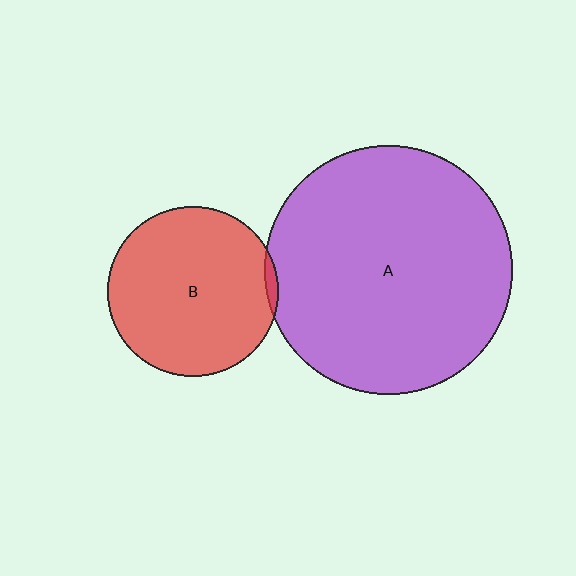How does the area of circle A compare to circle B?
Approximately 2.1 times.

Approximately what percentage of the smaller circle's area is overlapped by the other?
Approximately 5%.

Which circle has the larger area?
Circle A (purple).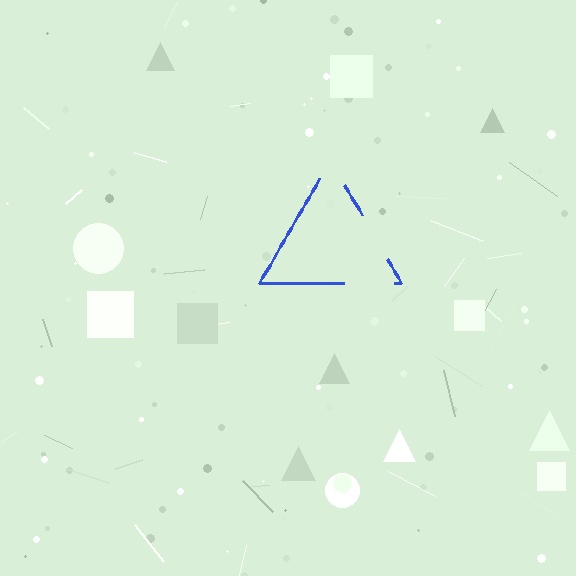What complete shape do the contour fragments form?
The contour fragments form a triangle.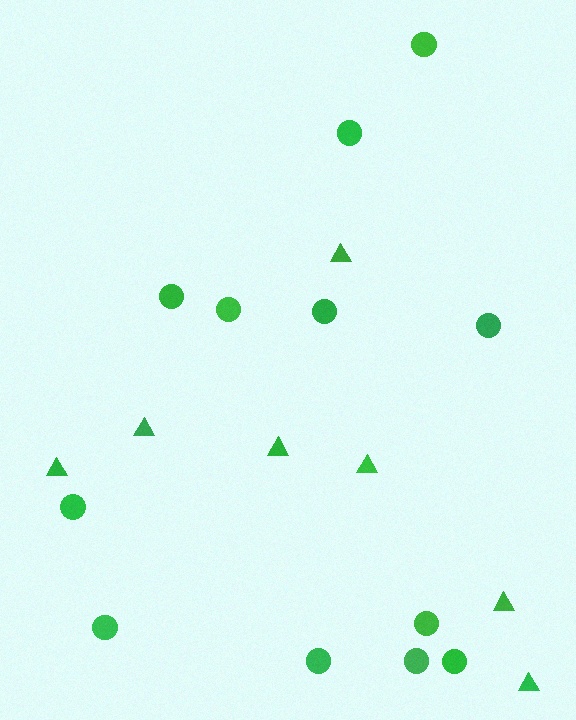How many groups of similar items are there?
There are 2 groups: one group of triangles (7) and one group of circles (12).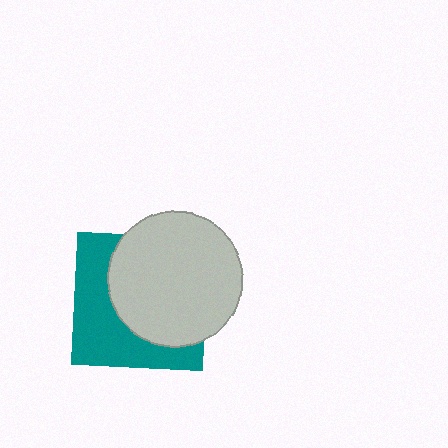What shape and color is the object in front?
The object in front is a light gray circle.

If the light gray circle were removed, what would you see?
You would see the complete teal square.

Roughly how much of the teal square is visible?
A small part of it is visible (roughly 44%).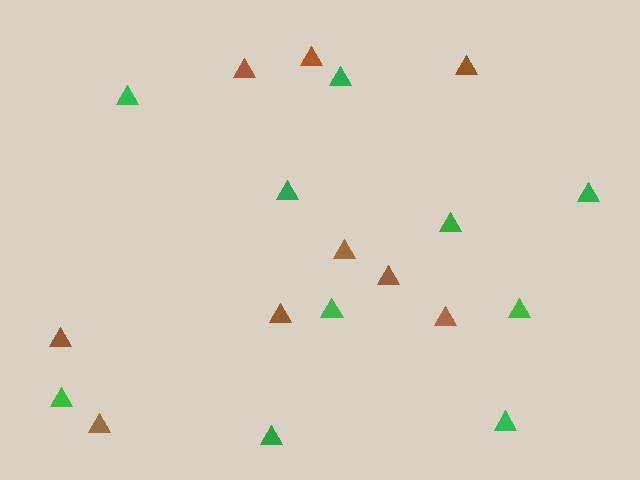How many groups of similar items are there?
There are 2 groups: one group of brown triangles (9) and one group of green triangles (10).